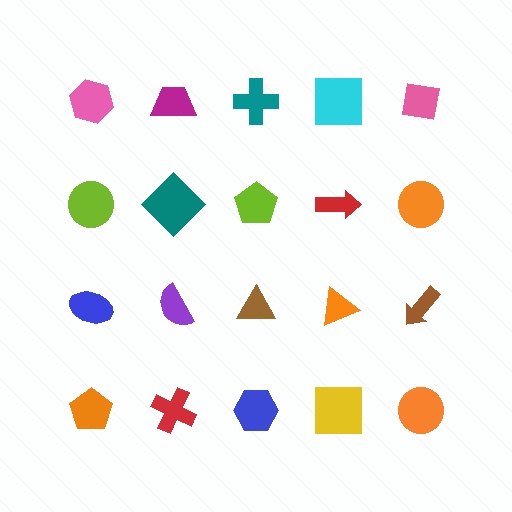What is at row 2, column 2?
A teal diamond.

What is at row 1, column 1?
A pink hexagon.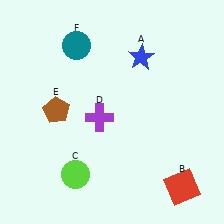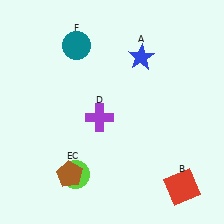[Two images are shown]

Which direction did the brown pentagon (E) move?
The brown pentagon (E) moved down.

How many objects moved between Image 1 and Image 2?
1 object moved between the two images.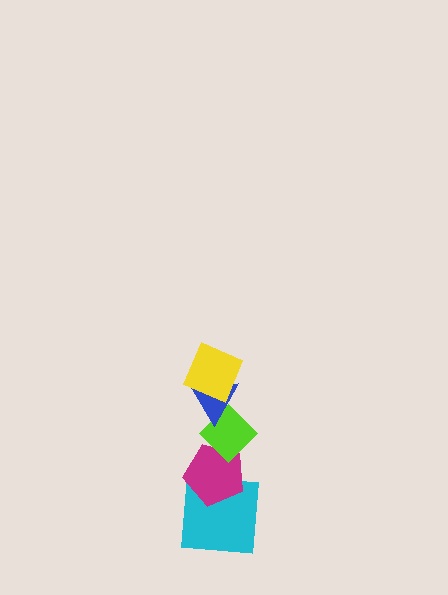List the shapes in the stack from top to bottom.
From top to bottom: the yellow square, the blue triangle, the lime diamond, the magenta pentagon, the cyan square.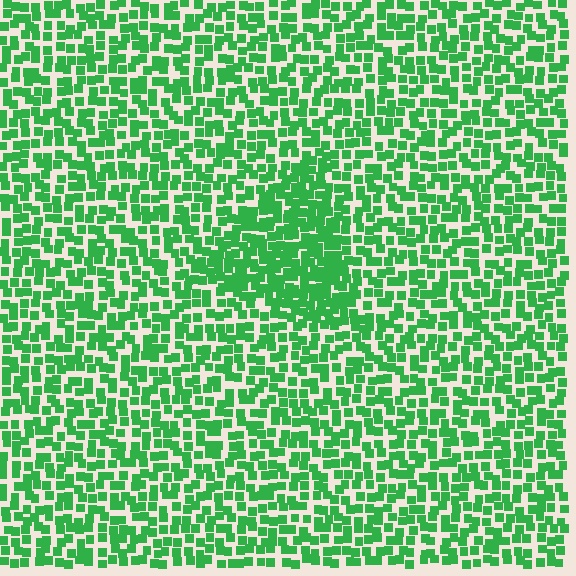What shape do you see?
I see a triangle.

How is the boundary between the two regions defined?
The boundary is defined by a change in element density (approximately 1.7x ratio). All elements are the same color, size, and shape.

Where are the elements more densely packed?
The elements are more densely packed inside the triangle boundary.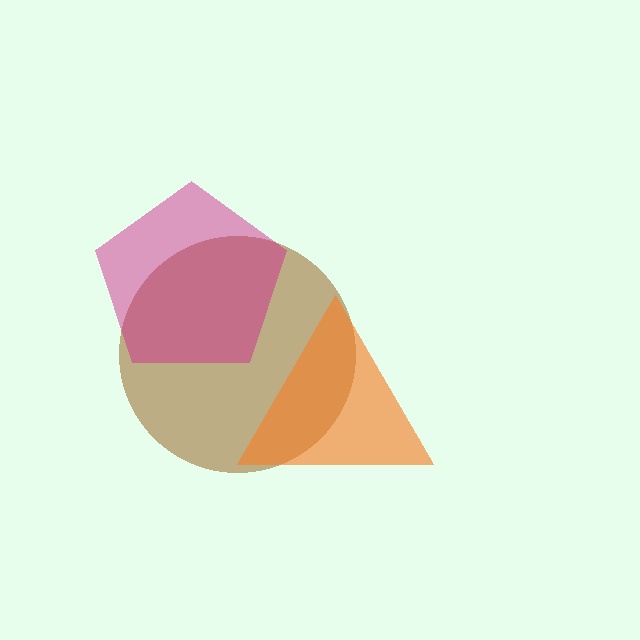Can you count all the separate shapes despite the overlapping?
Yes, there are 3 separate shapes.